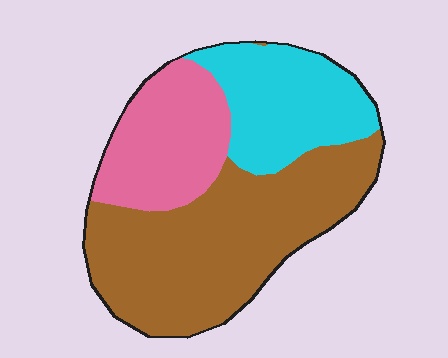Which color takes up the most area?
Brown, at roughly 50%.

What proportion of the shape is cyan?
Cyan covers around 25% of the shape.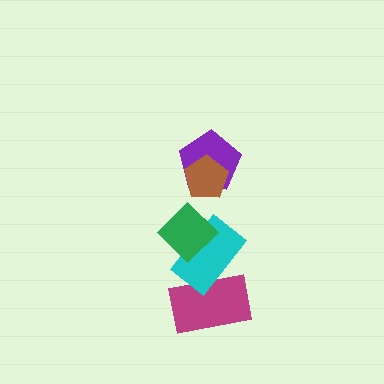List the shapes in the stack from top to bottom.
From top to bottom: the brown pentagon, the purple pentagon, the green diamond, the cyan rectangle, the magenta rectangle.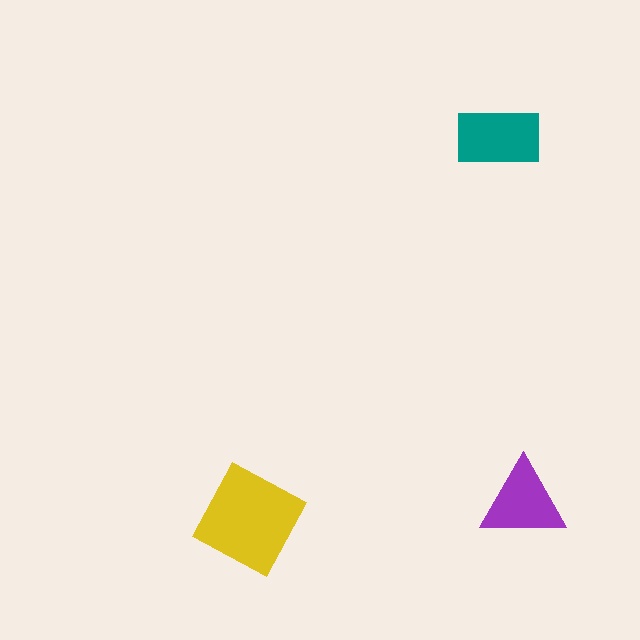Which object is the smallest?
The purple triangle.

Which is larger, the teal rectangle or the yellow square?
The yellow square.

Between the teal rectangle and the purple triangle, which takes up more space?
The teal rectangle.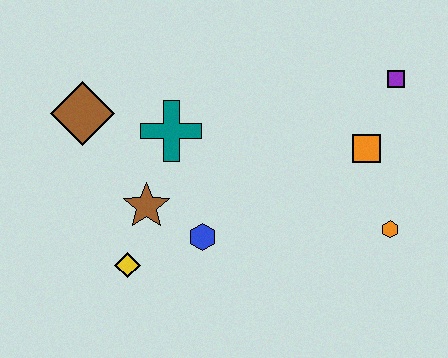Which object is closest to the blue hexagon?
The brown star is closest to the blue hexagon.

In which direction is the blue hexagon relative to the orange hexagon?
The blue hexagon is to the left of the orange hexagon.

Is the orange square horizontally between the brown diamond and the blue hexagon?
No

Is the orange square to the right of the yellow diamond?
Yes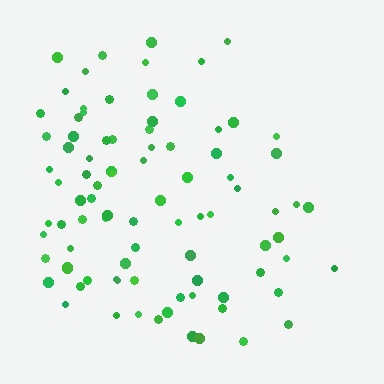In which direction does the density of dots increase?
From right to left, with the left side densest.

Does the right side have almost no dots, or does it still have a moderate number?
Still a moderate number, just noticeably fewer than the left.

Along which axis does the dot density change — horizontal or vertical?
Horizontal.